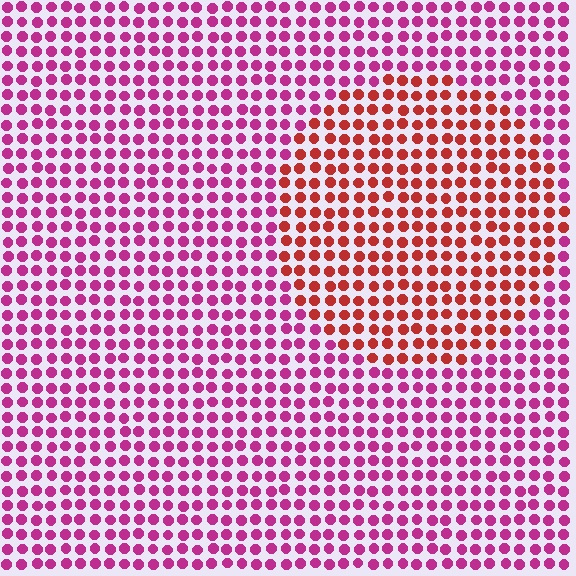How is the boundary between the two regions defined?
The boundary is defined purely by a slight shift in hue (about 41 degrees). Spacing, size, and orientation are identical on both sides.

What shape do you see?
I see a circle.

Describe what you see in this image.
The image is filled with small magenta elements in a uniform arrangement. A circle-shaped region is visible where the elements are tinted to a slightly different hue, forming a subtle color boundary.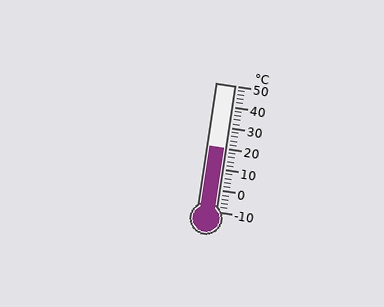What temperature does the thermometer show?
The thermometer shows approximately 20°C.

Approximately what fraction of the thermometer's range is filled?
The thermometer is filled to approximately 50% of its range.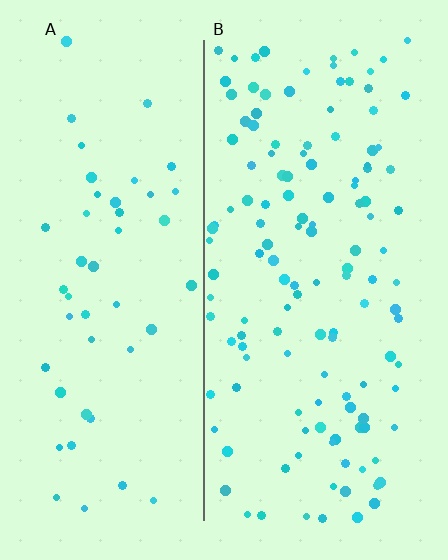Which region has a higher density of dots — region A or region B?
B (the right).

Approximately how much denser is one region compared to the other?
Approximately 2.7× — region B over region A.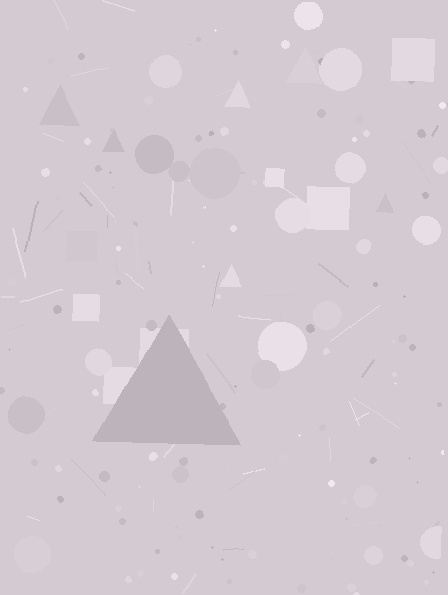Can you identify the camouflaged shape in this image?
The camouflaged shape is a triangle.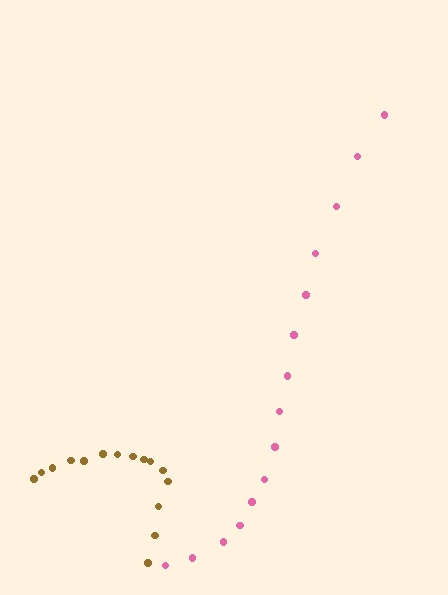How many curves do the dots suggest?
There are 2 distinct paths.